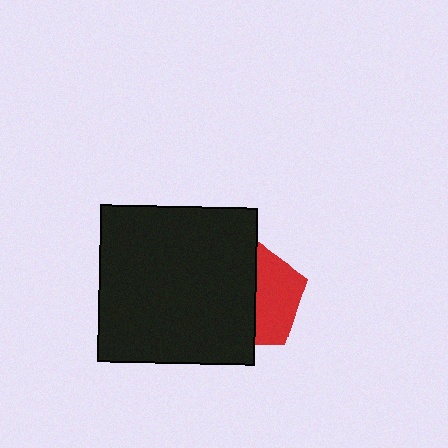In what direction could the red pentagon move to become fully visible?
The red pentagon could move right. That would shift it out from behind the black square entirely.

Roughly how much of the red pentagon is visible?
A small part of it is visible (roughly 44%).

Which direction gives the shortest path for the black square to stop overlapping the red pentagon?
Moving left gives the shortest separation.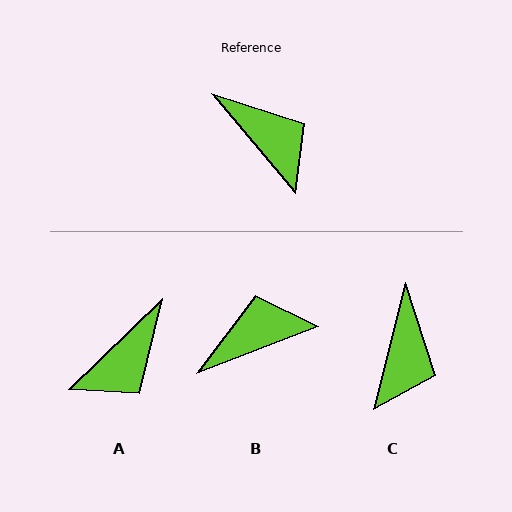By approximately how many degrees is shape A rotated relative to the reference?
Approximately 86 degrees clockwise.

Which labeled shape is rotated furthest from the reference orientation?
A, about 86 degrees away.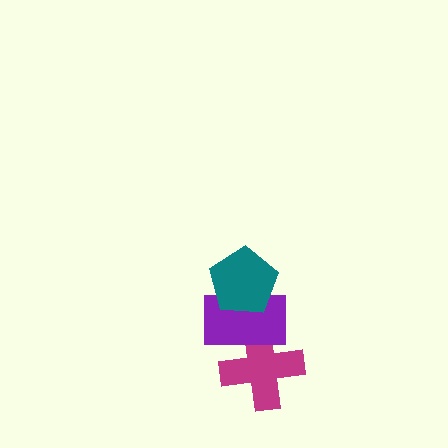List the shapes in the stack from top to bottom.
From top to bottom: the teal pentagon, the purple rectangle, the magenta cross.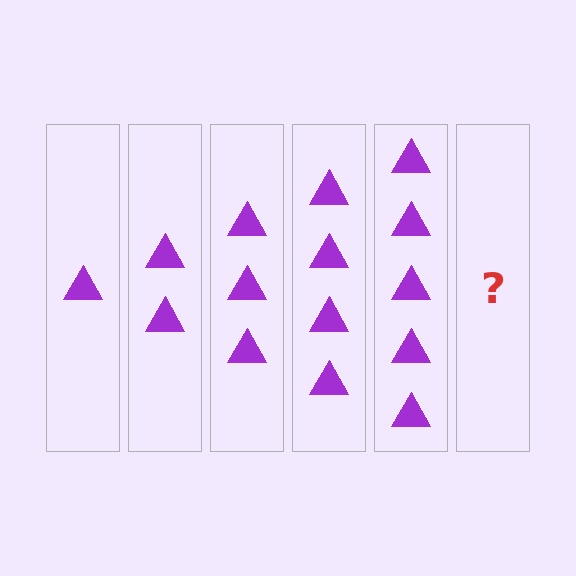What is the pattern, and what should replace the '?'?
The pattern is that each step adds one more triangle. The '?' should be 6 triangles.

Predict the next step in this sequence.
The next step is 6 triangles.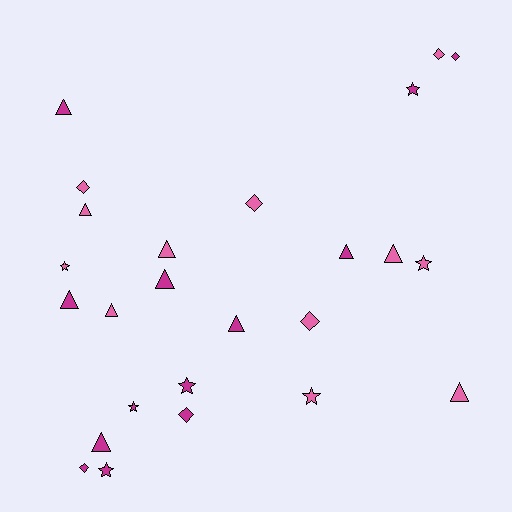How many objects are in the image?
There are 25 objects.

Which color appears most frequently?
Magenta, with 13 objects.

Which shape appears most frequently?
Triangle, with 11 objects.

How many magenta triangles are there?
There are 6 magenta triangles.